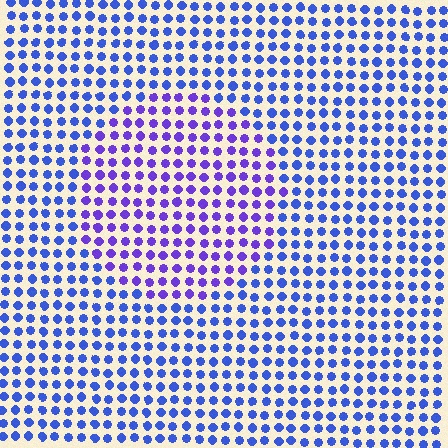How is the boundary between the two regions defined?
The boundary is defined purely by a slight shift in hue (about 32 degrees). Spacing, size, and orientation are identical on both sides.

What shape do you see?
I see a circle.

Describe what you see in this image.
The image is filled with small blue elements in a uniform arrangement. A circle-shaped region is visible where the elements are tinted to a slightly different hue, forming a subtle color boundary.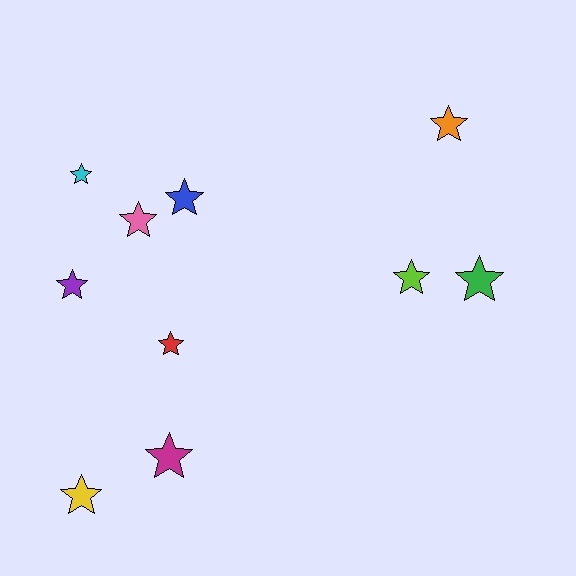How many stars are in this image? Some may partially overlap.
There are 10 stars.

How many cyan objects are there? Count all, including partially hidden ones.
There is 1 cyan object.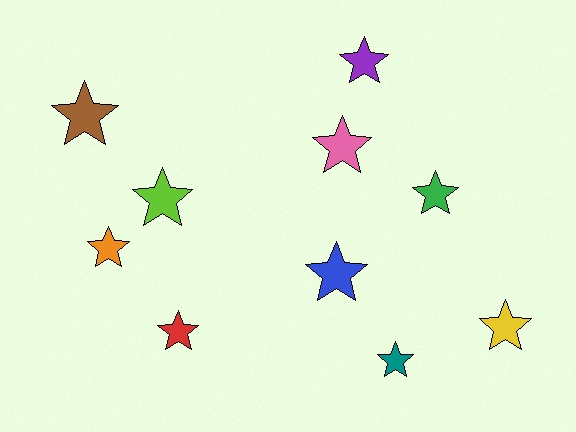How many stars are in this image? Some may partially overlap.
There are 10 stars.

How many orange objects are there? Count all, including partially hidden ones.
There is 1 orange object.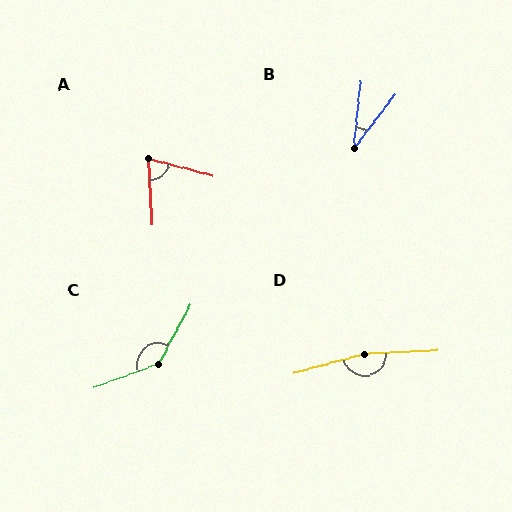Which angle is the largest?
D, at approximately 168 degrees.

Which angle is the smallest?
B, at approximately 31 degrees.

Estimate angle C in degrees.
Approximately 139 degrees.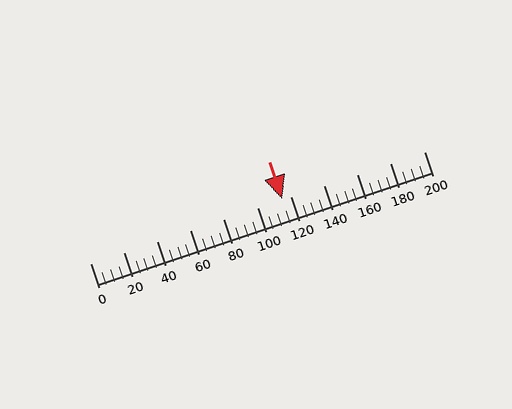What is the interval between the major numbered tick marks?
The major tick marks are spaced 20 units apart.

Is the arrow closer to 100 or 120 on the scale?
The arrow is closer to 120.